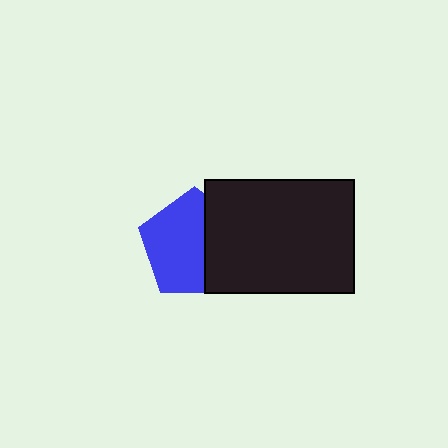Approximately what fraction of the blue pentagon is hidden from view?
Roughly 39% of the blue pentagon is hidden behind the black rectangle.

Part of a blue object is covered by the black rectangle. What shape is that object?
It is a pentagon.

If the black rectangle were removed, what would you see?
You would see the complete blue pentagon.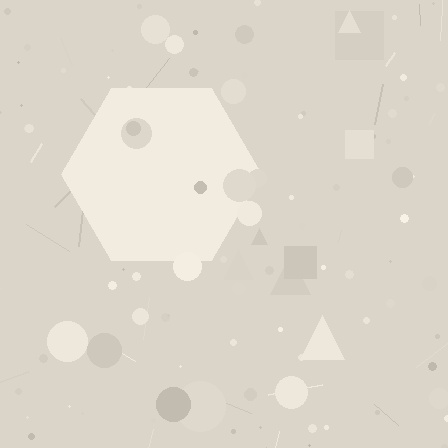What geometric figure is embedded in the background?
A hexagon is embedded in the background.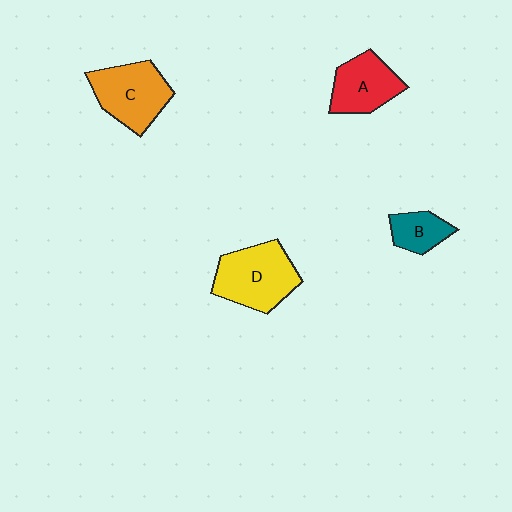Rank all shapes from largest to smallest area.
From largest to smallest: D (yellow), C (orange), A (red), B (teal).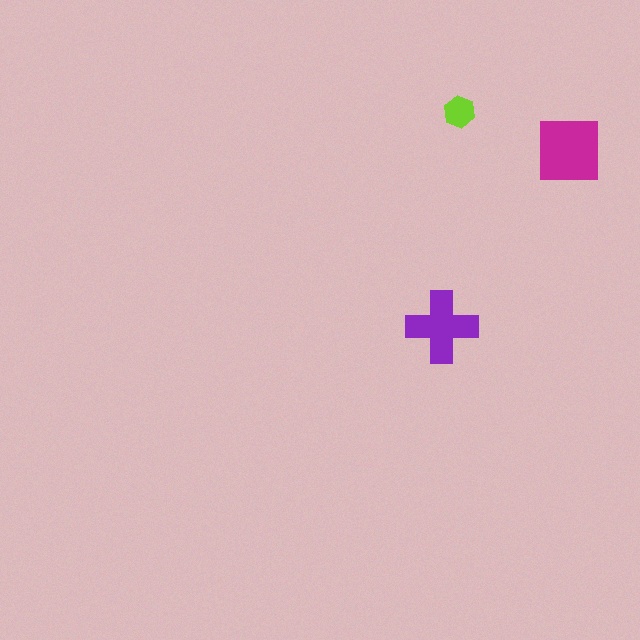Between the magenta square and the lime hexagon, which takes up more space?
The magenta square.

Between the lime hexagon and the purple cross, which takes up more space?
The purple cross.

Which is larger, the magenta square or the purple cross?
The magenta square.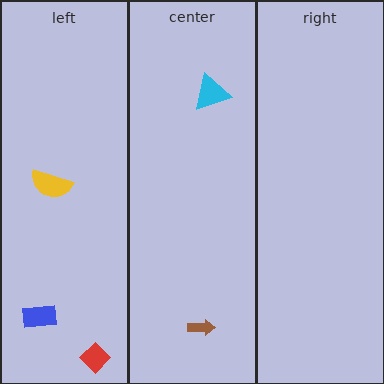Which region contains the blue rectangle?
The left region.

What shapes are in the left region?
The yellow semicircle, the blue rectangle, the red diamond.